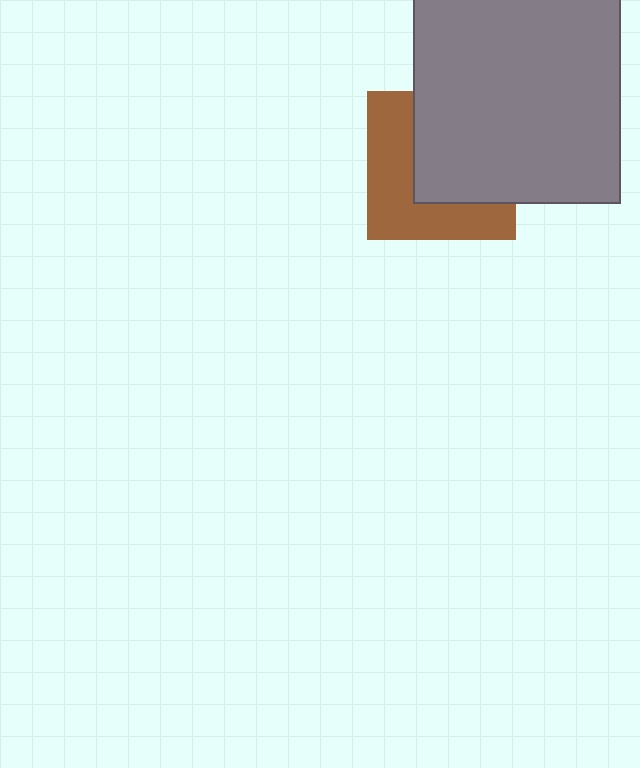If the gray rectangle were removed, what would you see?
You would see the complete brown square.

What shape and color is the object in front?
The object in front is a gray rectangle.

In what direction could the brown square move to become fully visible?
The brown square could move toward the lower-left. That would shift it out from behind the gray rectangle entirely.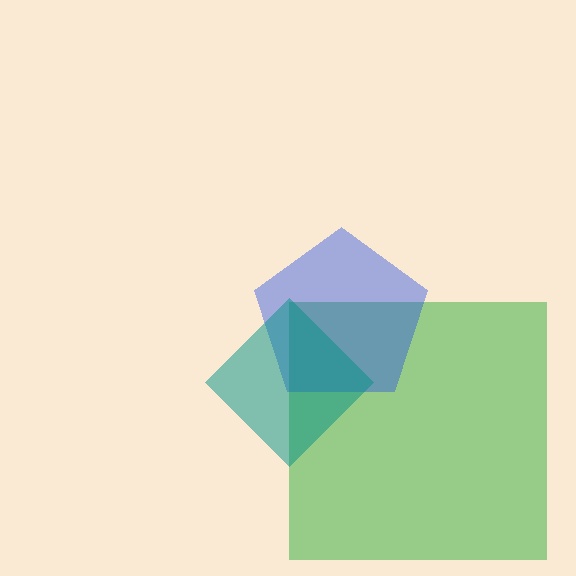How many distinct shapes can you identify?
There are 3 distinct shapes: a green square, a blue pentagon, a teal diamond.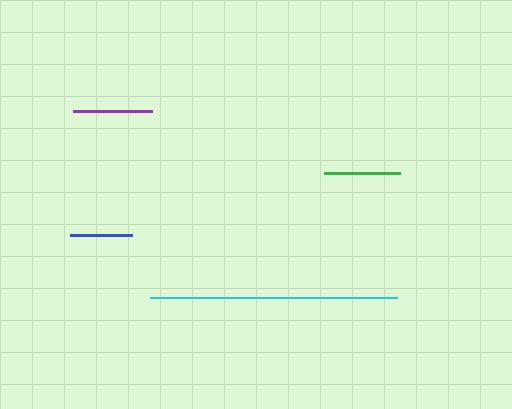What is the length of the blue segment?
The blue segment is approximately 62 pixels long.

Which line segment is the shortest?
The blue line is the shortest at approximately 62 pixels.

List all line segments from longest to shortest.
From longest to shortest: cyan, purple, green, blue.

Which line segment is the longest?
The cyan line is the longest at approximately 247 pixels.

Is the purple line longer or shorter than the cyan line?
The cyan line is longer than the purple line.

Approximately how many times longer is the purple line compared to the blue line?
The purple line is approximately 1.3 times the length of the blue line.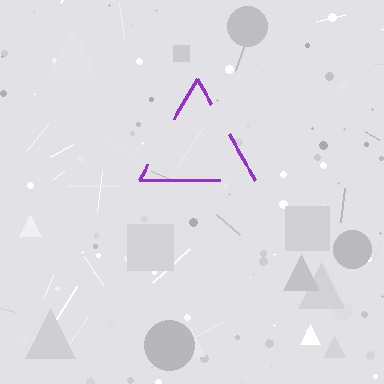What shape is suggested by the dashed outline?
The dashed outline suggests a triangle.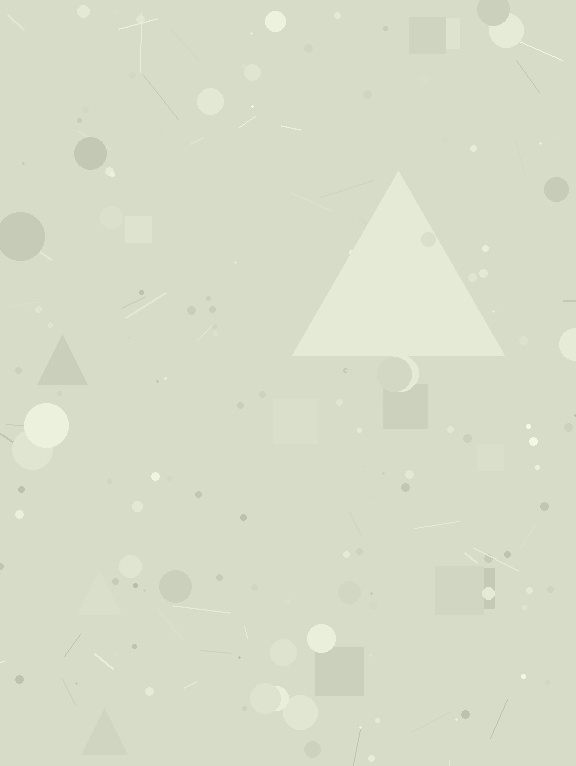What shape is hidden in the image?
A triangle is hidden in the image.